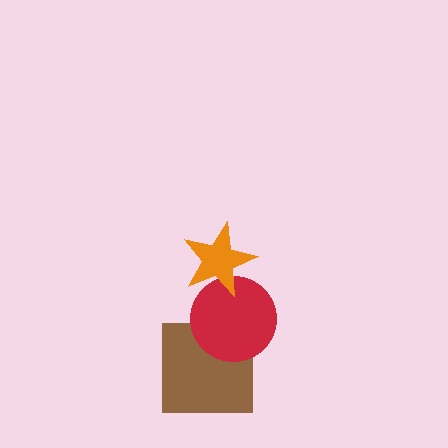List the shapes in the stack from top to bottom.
From top to bottom: the orange star, the red circle, the brown square.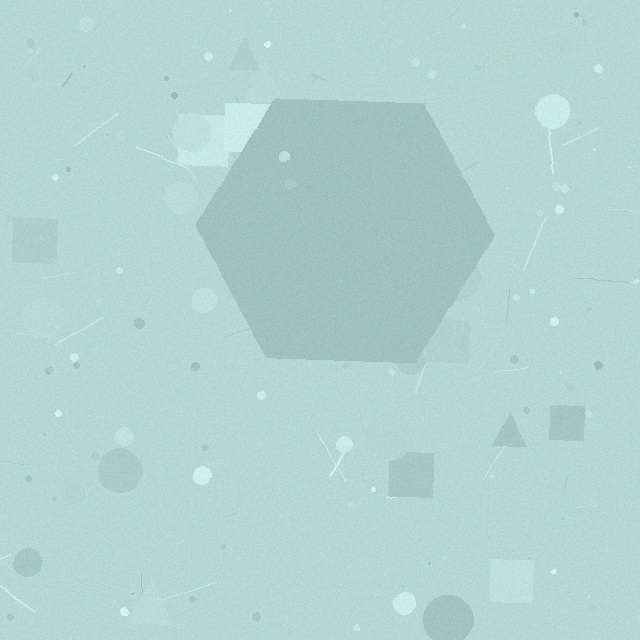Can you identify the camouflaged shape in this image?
The camouflaged shape is a hexagon.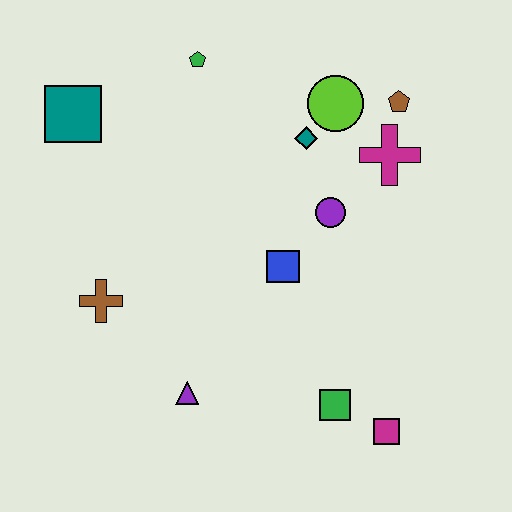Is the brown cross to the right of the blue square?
No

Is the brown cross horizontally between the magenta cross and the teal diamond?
No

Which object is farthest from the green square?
The teal square is farthest from the green square.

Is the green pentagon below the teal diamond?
No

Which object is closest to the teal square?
The green pentagon is closest to the teal square.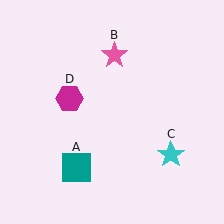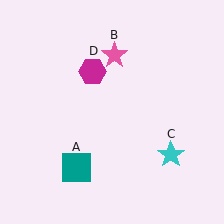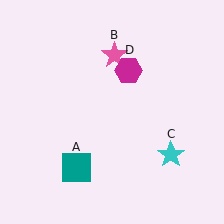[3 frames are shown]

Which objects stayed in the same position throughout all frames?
Teal square (object A) and pink star (object B) and cyan star (object C) remained stationary.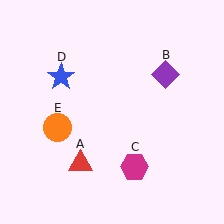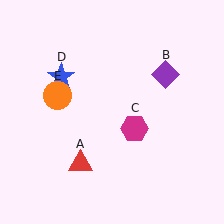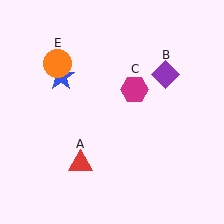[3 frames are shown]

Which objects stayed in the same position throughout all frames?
Red triangle (object A) and purple diamond (object B) and blue star (object D) remained stationary.